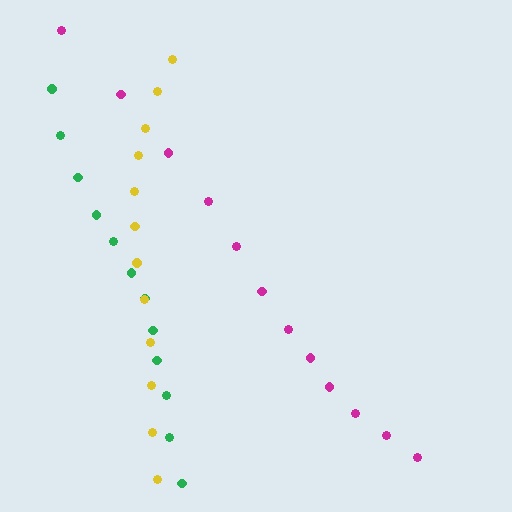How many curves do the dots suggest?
There are 3 distinct paths.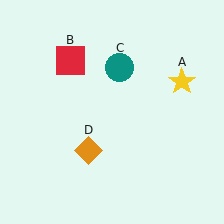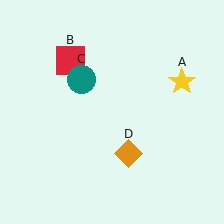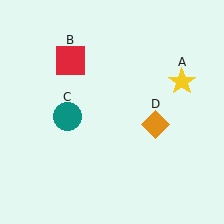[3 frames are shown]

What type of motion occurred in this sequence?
The teal circle (object C), orange diamond (object D) rotated counterclockwise around the center of the scene.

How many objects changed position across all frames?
2 objects changed position: teal circle (object C), orange diamond (object D).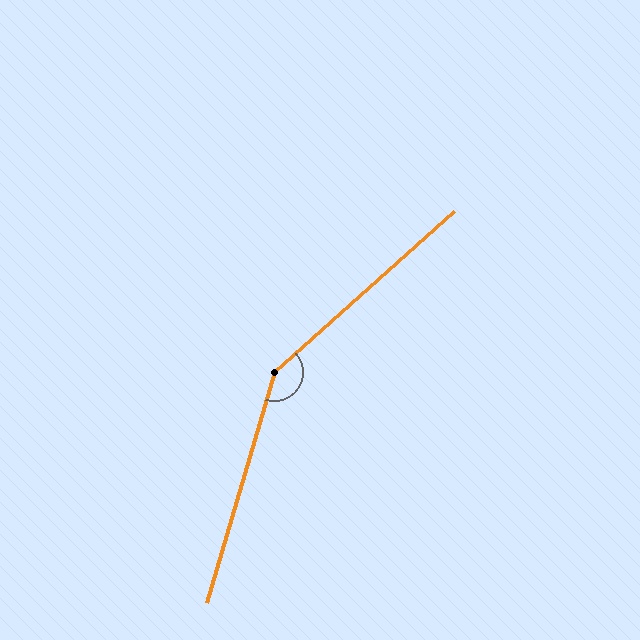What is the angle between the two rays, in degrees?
Approximately 148 degrees.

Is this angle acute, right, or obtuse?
It is obtuse.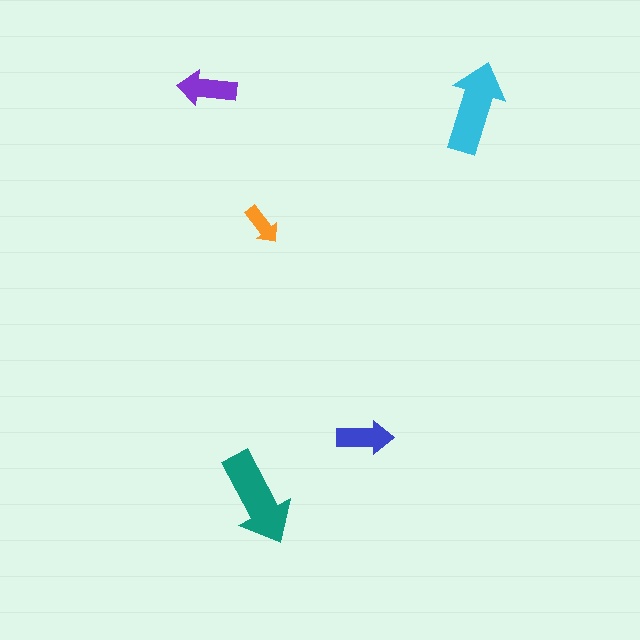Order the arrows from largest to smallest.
the teal one, the cyan one, the purple one, the blue one, the orange one.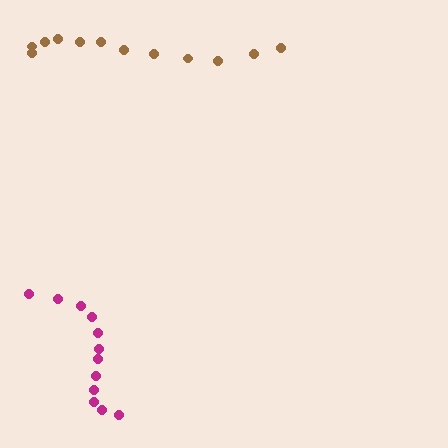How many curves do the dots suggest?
There are 2 distinct paths.